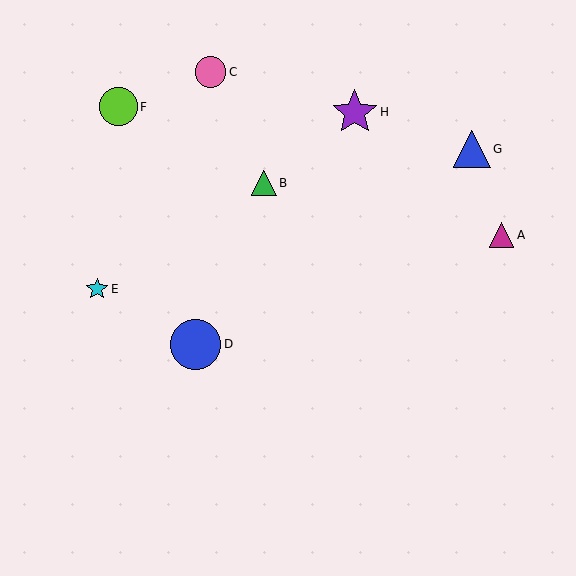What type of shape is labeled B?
Shape B is a green triangle.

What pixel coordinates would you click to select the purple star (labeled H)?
Click at (355, 112) to select the purple star H.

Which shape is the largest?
The blue circle (labeled D) is the largest.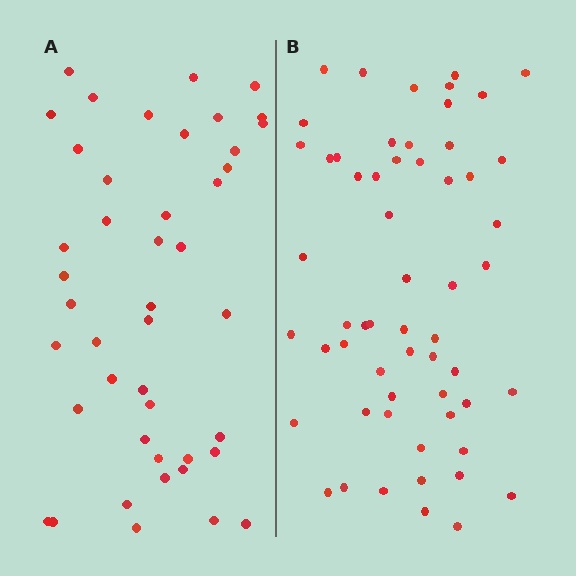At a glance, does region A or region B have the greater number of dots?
Region B (the right region) has more dots.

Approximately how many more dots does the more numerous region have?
Region B has approximately 15 more dots than region A.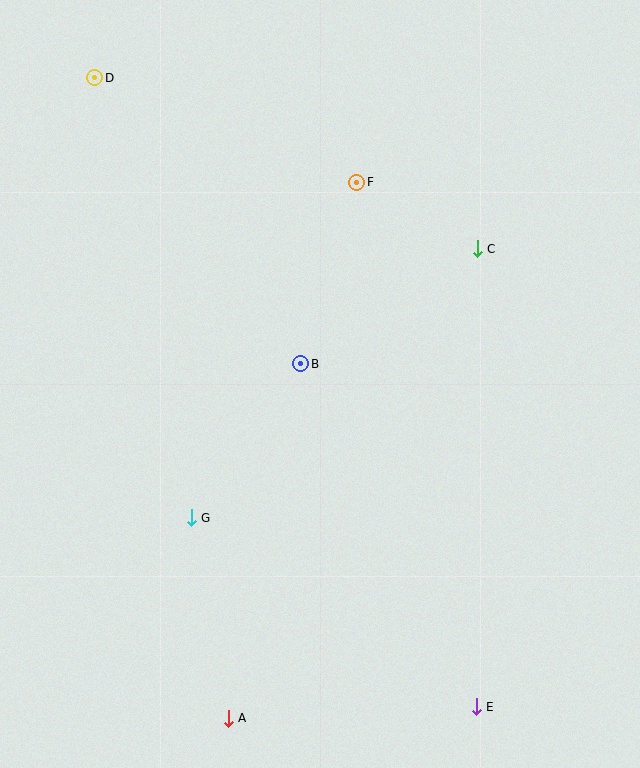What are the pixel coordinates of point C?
Point C is at (477, 249).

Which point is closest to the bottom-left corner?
Point A is closest to the bottom-left corner.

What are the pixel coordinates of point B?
Point B is at (301, 364).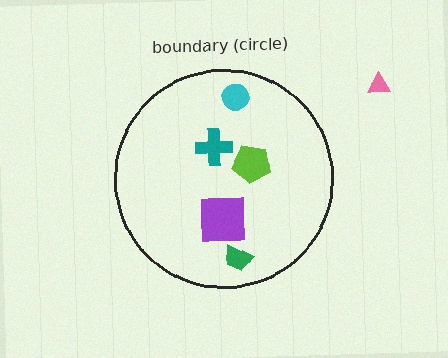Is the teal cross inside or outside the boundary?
Inside.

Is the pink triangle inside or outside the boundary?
Outside.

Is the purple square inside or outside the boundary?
Inside.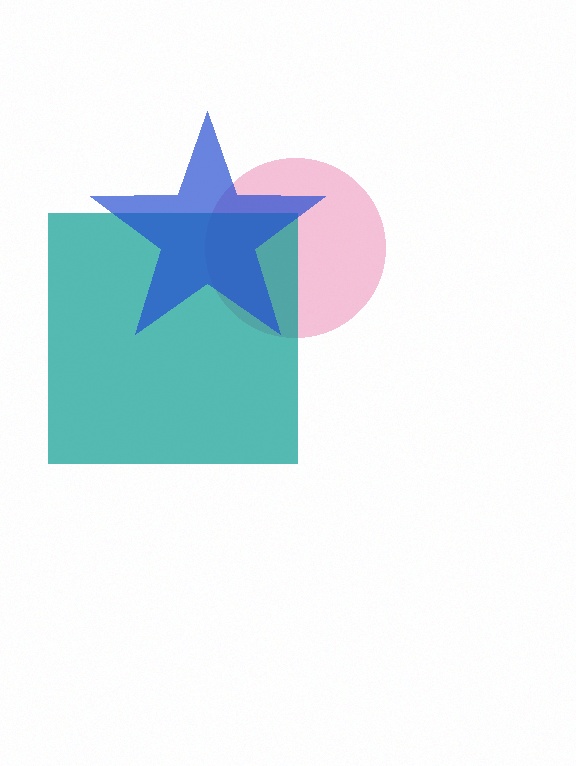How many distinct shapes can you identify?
There are 3 distinct shapes: a pink circle, a teal square, a blue star.